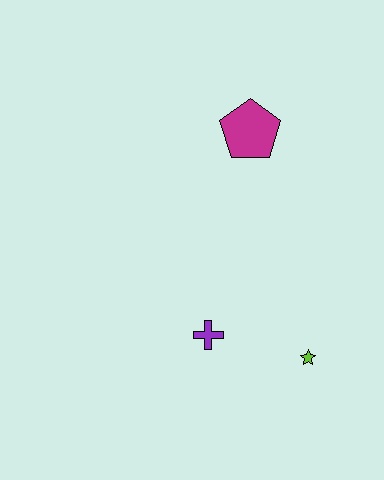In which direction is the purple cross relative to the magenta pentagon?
The purple cross is below the magenta pentagon.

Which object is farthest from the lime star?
The magenta pentagon is farthest from the lime star.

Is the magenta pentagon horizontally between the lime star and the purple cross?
Yes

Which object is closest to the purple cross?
The lime star is closest to the purple cross.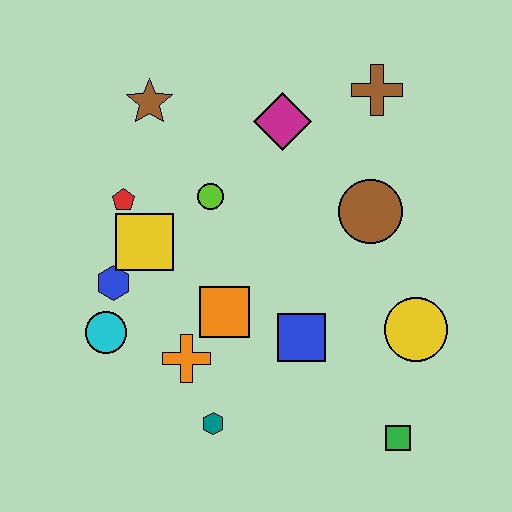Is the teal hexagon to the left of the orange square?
Yes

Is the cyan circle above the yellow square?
No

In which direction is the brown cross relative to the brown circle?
The brown cross is above the brown circle.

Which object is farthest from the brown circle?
The cyan circle is farthest from the brown circle.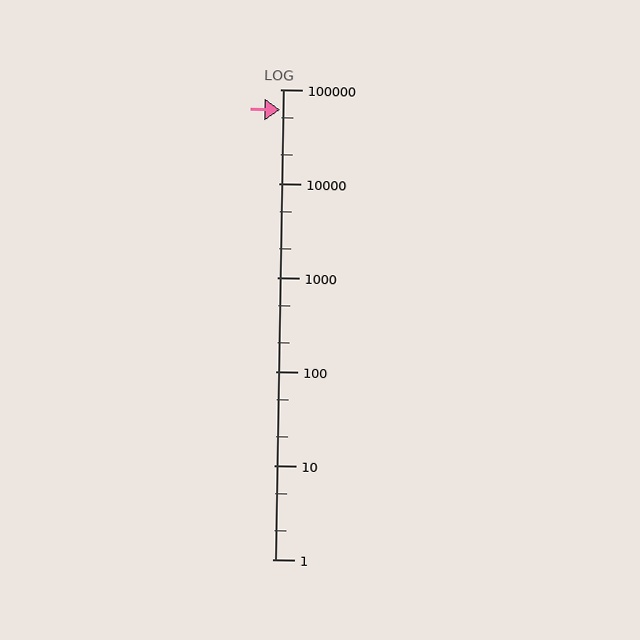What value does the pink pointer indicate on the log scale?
The pointer indicates approximately 60000.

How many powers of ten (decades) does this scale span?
The scale spans 5 decades, from 1 to 100000.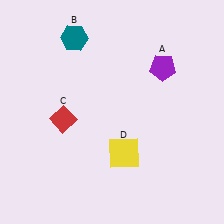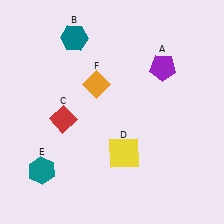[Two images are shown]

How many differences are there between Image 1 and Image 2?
There are 2 differences between the two images.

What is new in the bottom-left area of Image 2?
A teal hexagon (E) was added in the bottom-left area of Image 2.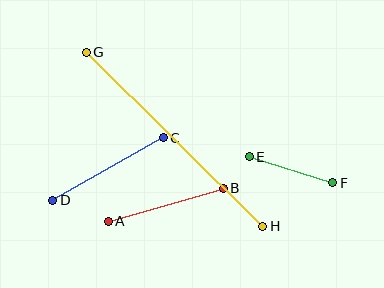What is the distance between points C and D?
The distance is approximately 127 pixels.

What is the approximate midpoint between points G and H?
The midpoint is at approximately (174, 139) pixels.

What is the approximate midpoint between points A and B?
The midpoint is at approximately (166, 205) pixels.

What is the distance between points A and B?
The distance is approximately 120 pixels.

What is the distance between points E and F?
The distance is approximately 87 pixels.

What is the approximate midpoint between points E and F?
The midpoint is at approximately (291, 170) pixels.